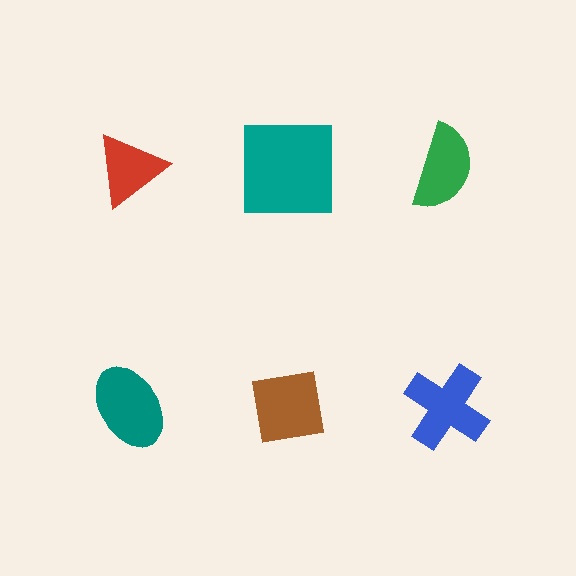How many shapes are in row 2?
3 shapes.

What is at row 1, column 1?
A red triangle.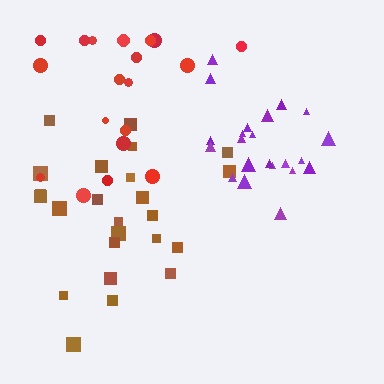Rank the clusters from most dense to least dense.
purple, brown, red.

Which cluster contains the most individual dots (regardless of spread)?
Brown (24).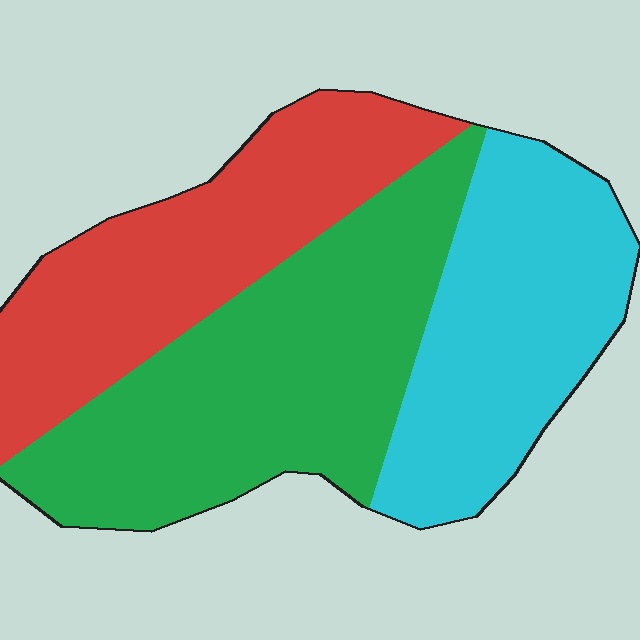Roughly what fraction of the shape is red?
Red covers 30% of the shape.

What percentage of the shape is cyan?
Cyan covers around 30% of the shape.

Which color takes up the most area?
Green, at roughly 40%.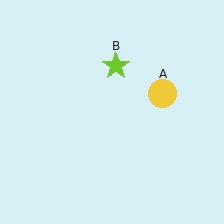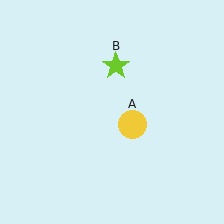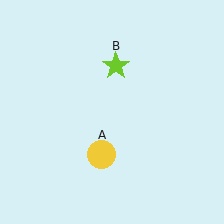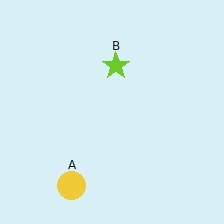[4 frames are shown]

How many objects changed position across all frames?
1 object changed position: yellow circle (object A).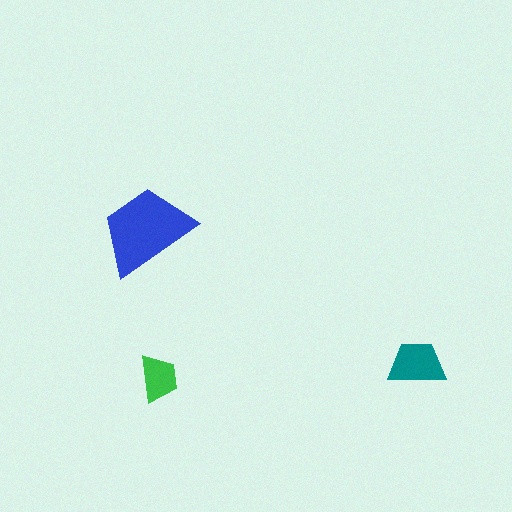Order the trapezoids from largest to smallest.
the blue one, the teal one, the green one.